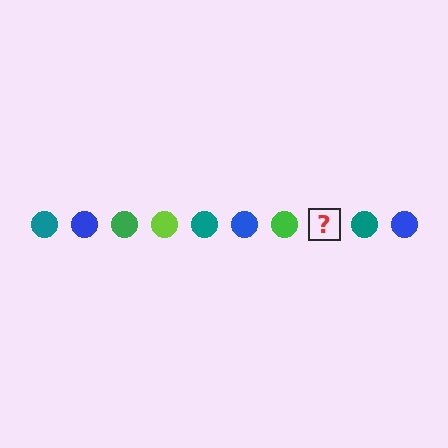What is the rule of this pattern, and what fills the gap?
The rule is that the pattern cycles through teal, blue, green, lime circles. The gap should be filled with a lime circle.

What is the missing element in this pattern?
The missing element is a lime circle.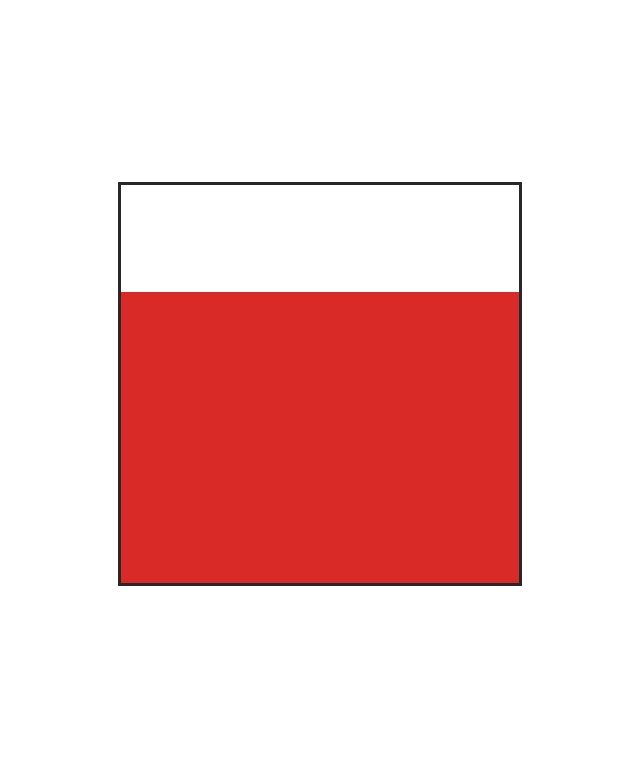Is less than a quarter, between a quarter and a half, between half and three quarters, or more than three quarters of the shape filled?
Between half and three quarters.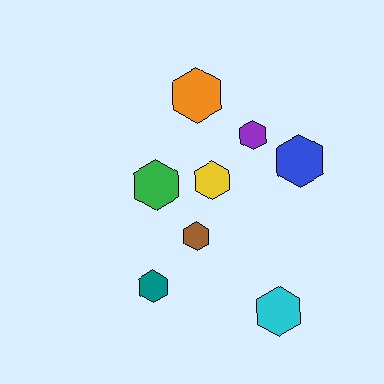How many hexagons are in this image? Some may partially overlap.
There are 8 hexagons.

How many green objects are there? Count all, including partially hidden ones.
There is 1 green object.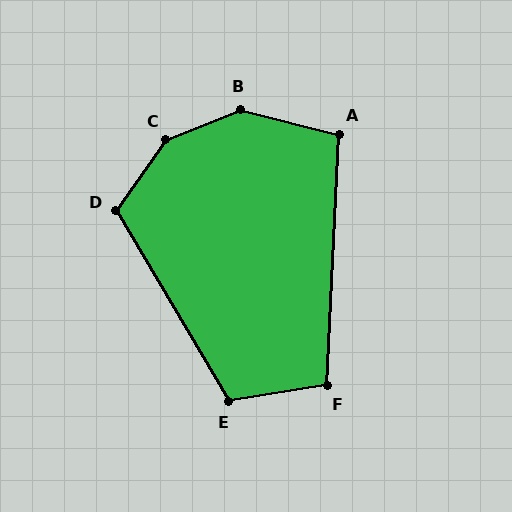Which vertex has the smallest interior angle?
A, at approximately 101 degrees.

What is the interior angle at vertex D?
Approximately 114 degrees (obtuse).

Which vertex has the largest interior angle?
C, at approximately 147 degrees.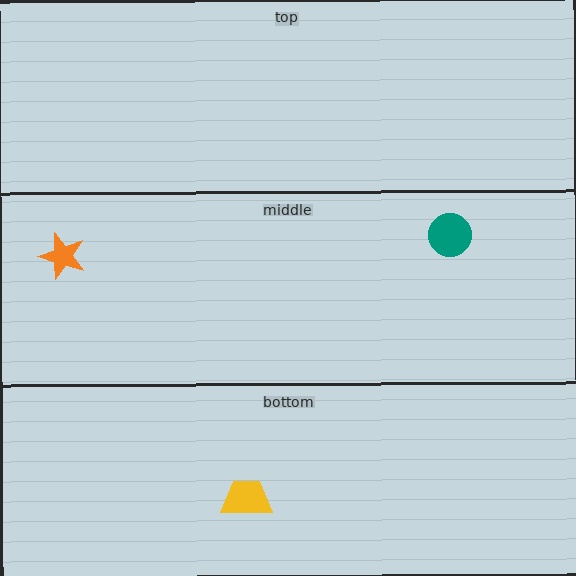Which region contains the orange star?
The middle region.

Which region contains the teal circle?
The middle region.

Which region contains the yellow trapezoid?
The bottom region.